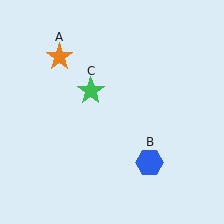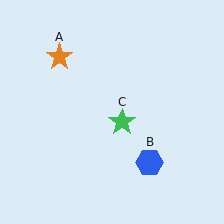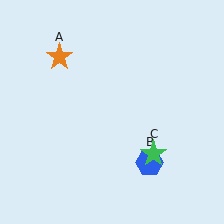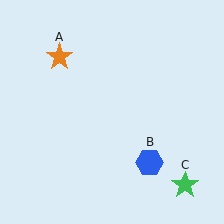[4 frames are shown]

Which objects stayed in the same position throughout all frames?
Orange star (object A) and blue hexagon (object B) remained stationary.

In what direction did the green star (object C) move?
The green star (object C) moved down and to the right.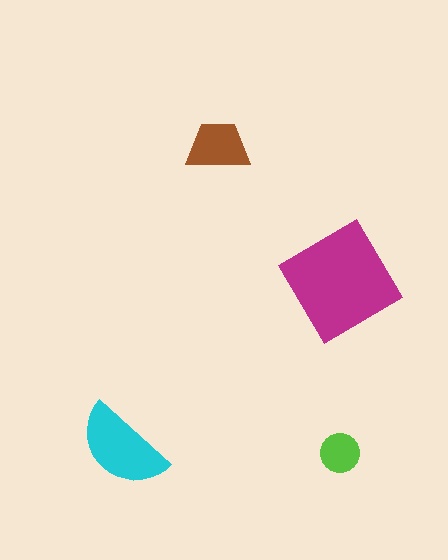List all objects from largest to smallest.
The magenta diamond, the cyan semicircle, the brown trapezoid, the lime circle.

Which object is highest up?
The brown trapezoid is topmost.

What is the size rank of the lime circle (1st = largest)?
4th.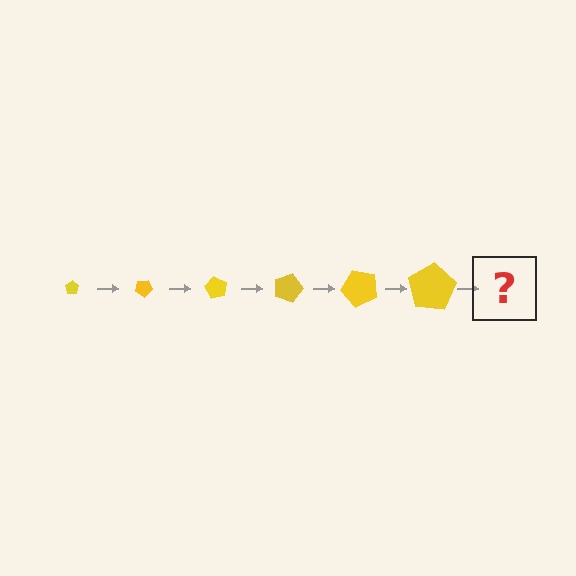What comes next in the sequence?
The next element should be a pentagon, larger than the previous one and rotated 180 degrees from the start.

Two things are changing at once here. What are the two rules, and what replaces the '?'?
The two rules are that the pentagon grows larger each step and it rotates 30 degrees each step. The '?' should be a pentagon, larger than the previous one and rotated 180 degrees from the start.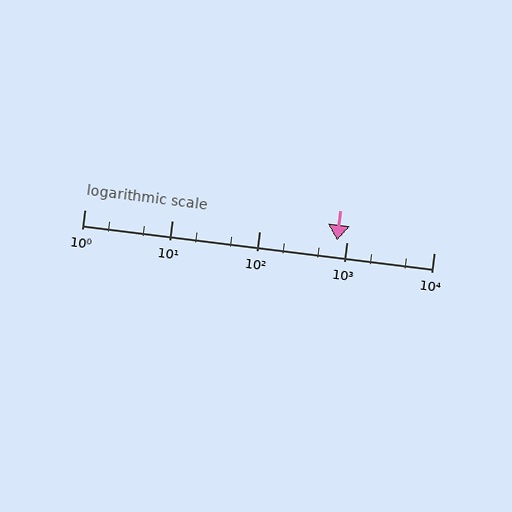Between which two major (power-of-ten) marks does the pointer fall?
The pointer is between 100 and 1000.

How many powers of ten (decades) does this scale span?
The scale spans 4 decades, from 1 to 10000.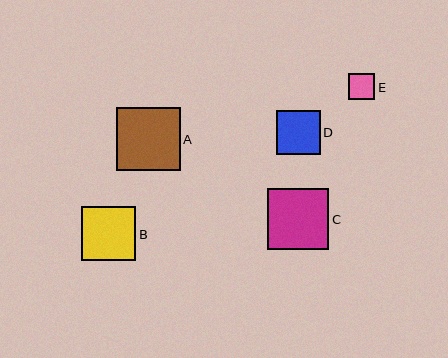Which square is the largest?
Square A is the largest with a size of approximately 64 pixels.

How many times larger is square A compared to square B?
Square A is approximately 1.2 times the size of square B.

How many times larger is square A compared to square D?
Square A is approximately 1.4 times the size of square D.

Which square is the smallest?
Square E is the smallest with a size of approximately 26 pixels.